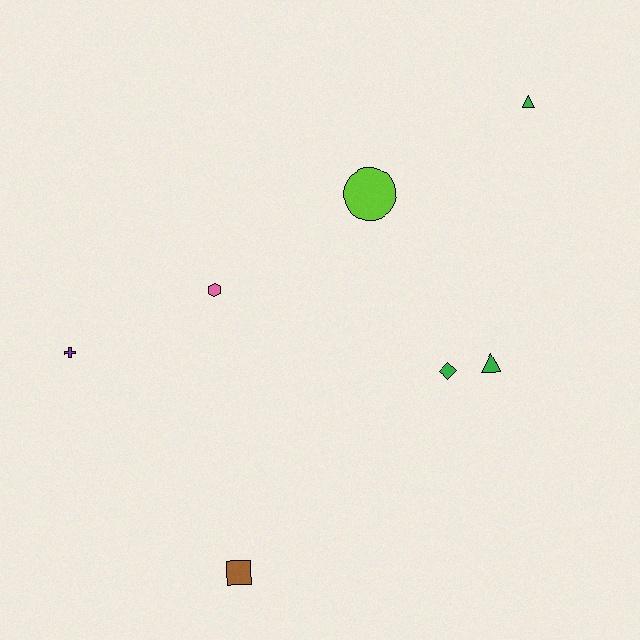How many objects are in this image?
There are 7 objects.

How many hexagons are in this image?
There is 1 hexagon.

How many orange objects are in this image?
There are no orange objects.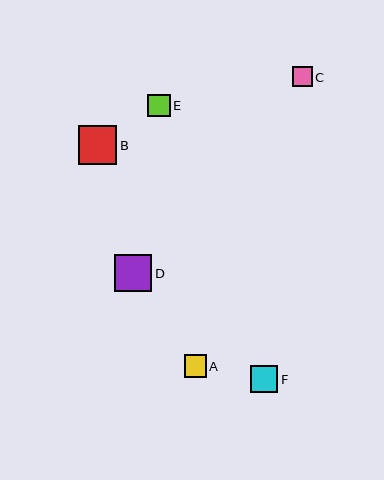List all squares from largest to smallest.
From largest to smallest: B, D, F, E, A, C.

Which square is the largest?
Square B is the largest with a size of approximately 39 pixels.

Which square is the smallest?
Square C is the smallest with a size of approximately 20 pixels.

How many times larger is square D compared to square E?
Square D is approximately 1.7 times the size of square E.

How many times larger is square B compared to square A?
Square B is approximately 1.7 times the size of square A.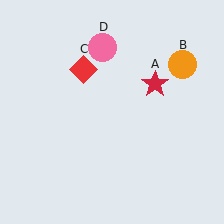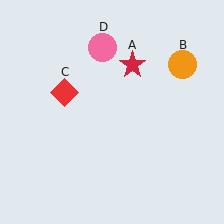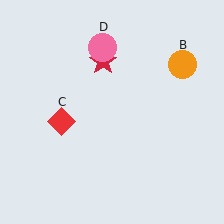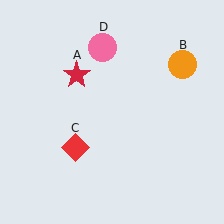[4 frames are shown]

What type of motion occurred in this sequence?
The red star (object A), red diamond (object C) rotated counterclockwise around the center of the scene.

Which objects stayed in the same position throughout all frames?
Orange circle (object B) and pink circle (object D) remained stationary.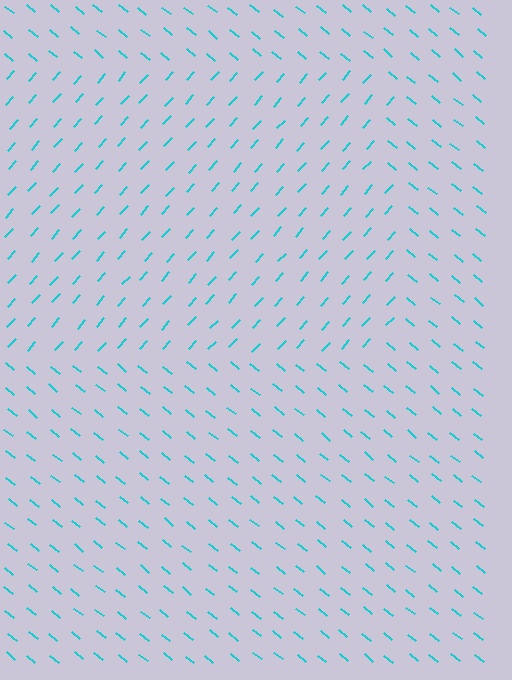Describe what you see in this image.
The image is filled with small cyan line segments. A rectangle region in the image has lines oriented differently from the surrounding lines, creating a visible texture boundary.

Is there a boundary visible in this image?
Yes, there is a texture boundary formed by a change in line orientation.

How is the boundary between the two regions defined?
The boundary is defined purely by a change in line orientation (approximately 87 degrees difference). All lines are the same color and thickness.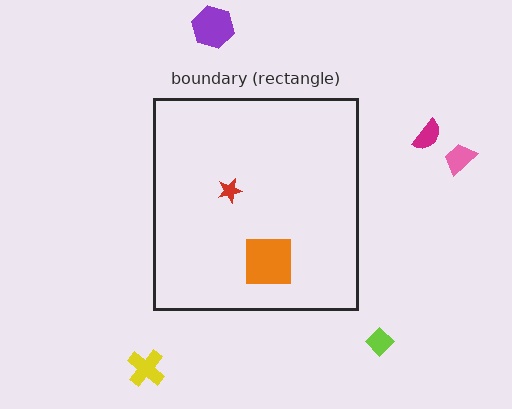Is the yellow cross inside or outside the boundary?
Outside.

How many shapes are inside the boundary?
2 inside, 5 outside.